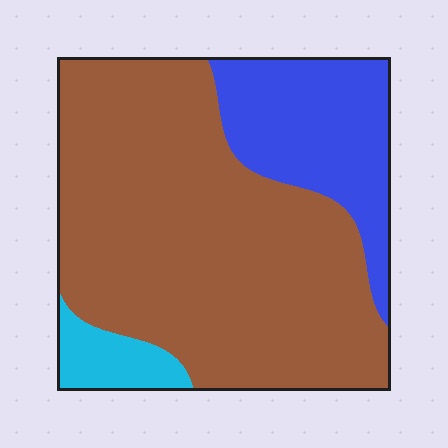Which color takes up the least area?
Cyan, at roughly 5%.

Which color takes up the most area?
Brown, at roughly 70%.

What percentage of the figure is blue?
Blue covers 23% of the figure.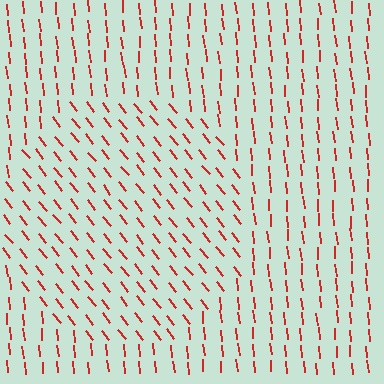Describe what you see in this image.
The image is filled with small red line segments. A circle region in the image has lines oriented differently from the surrounding lines, creating a visible texture boundary.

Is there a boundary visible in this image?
Yes, there is a texture boundary formed by a change in line orientation.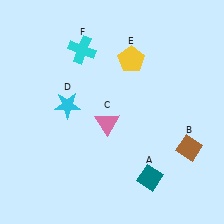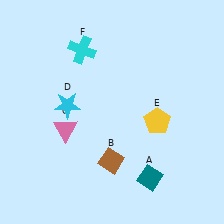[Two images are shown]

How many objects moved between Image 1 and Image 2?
3 objects moved between the two images.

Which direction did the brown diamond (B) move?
The brown diamond (B) moved left.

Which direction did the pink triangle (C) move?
The pink triangle (C) moved left.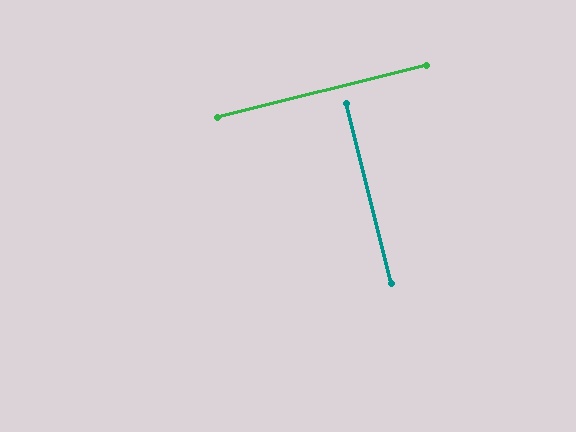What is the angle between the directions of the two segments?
Approximately 90 degrees.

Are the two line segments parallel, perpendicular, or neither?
Perpendicular — they meet at approximately 90°.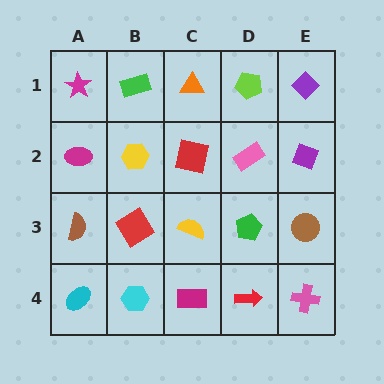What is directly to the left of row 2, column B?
A magenta ellipse.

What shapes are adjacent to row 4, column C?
A yellow semicircle (row 3, column C), a cyan hexagon (row 4, column B), a red arrow (row 4, column D).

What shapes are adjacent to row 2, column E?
A purple diamond (row 1, column E), a brown circle (row 3, column E), a pink rectangle (row 2, column D).